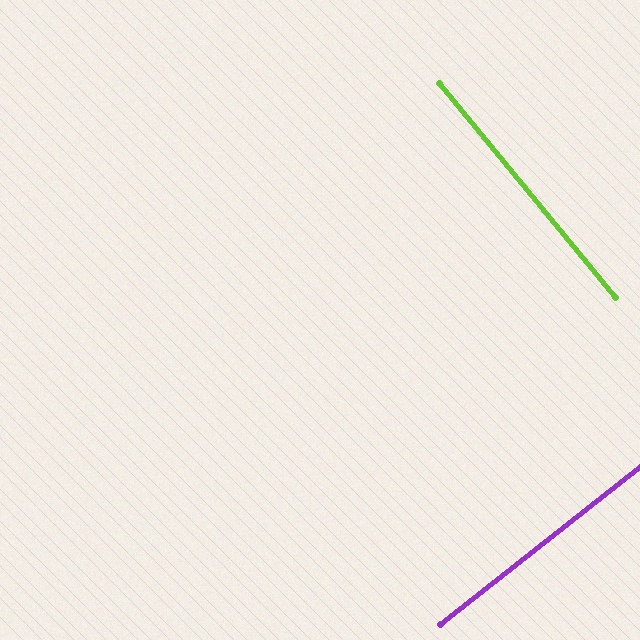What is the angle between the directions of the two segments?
Approximately 89 degrees.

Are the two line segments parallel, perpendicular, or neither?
Perpendicular — they meet at approximately 89°.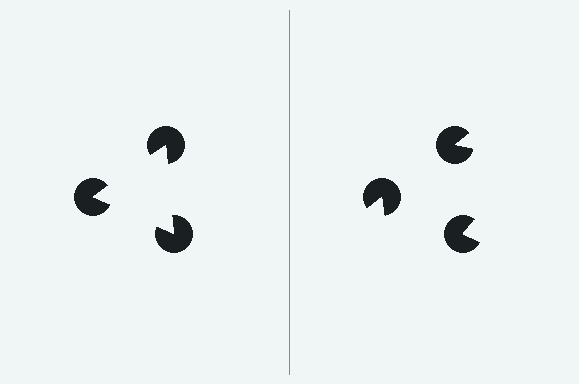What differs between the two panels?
The pac-man discs are positioned identically on both sides; only the wedge orientations differ. On the left they align to a triangle; on the right they are misaligned.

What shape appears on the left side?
An illusory triangle.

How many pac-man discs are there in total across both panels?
6 — 3 on each side.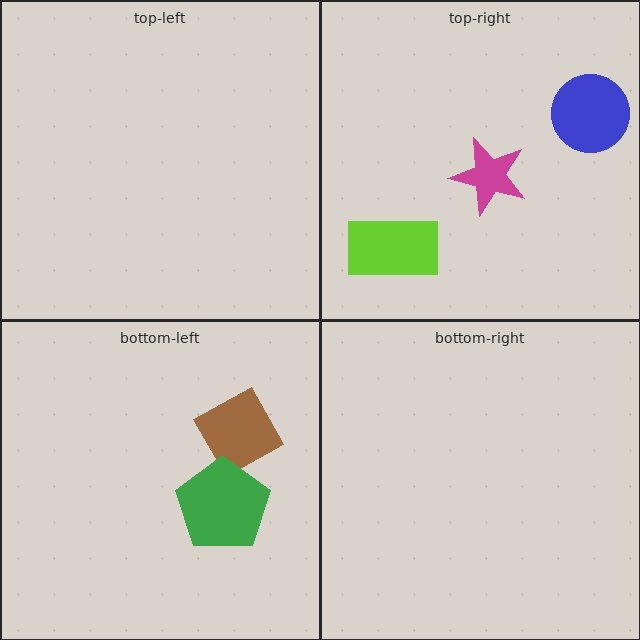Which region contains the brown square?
The bottom-left region.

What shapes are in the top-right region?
The lime rectangle, the blue circle, the magenta star.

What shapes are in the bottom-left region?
The brown square, the green pentagon.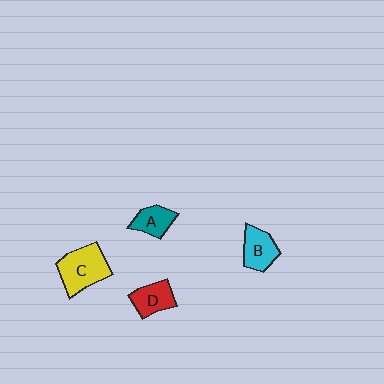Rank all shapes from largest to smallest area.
From largest to smallest: C (yellow), B (cyan), D (red), A (teal).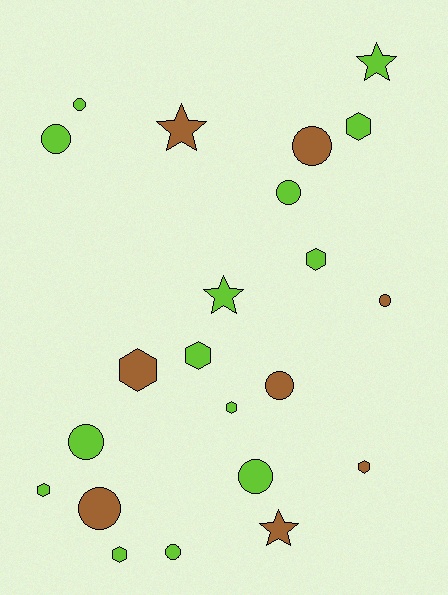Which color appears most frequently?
Lime, with 14 objects.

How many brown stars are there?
There are 2 brown stars.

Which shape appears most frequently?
Circle, with 10 objects.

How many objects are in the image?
There are 22 objects.